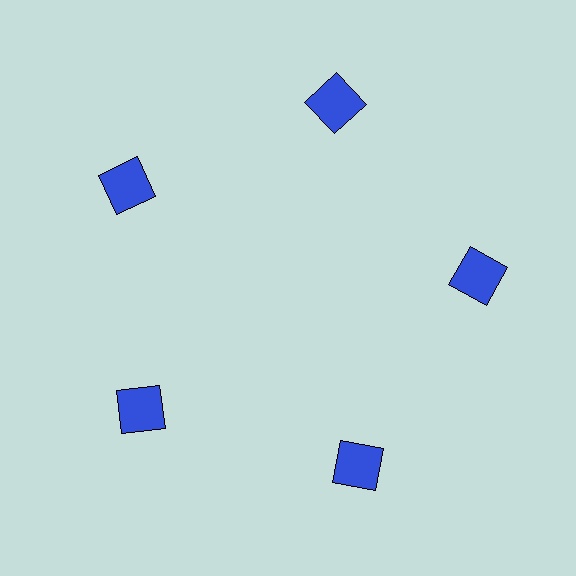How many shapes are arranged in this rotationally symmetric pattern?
There are 5 shapes, arranged in 5 groups of 1.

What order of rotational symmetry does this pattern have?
This pattern has 5-fold rotational symmetry.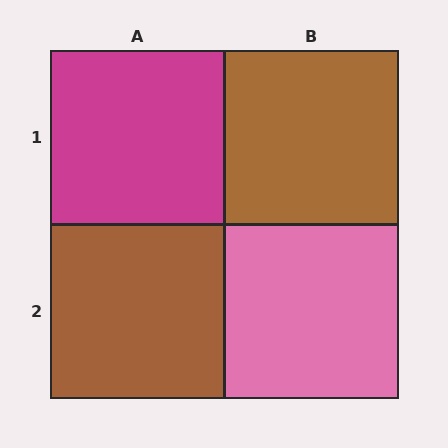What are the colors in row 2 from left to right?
Brown, pink.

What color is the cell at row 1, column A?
Magenta.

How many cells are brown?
2 cells are brown.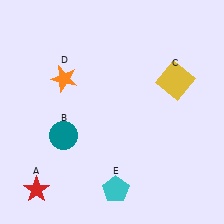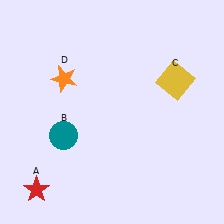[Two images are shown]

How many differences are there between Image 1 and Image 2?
There is 1 difference between the two images.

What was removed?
The cyan pentagon (E) was removed in Image 2.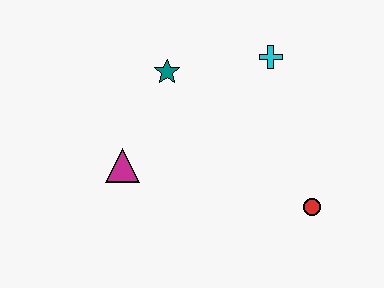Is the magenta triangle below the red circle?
No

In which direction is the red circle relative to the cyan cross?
The red circle is below the cyan cross.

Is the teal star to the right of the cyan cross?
No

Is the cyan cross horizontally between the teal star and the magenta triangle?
No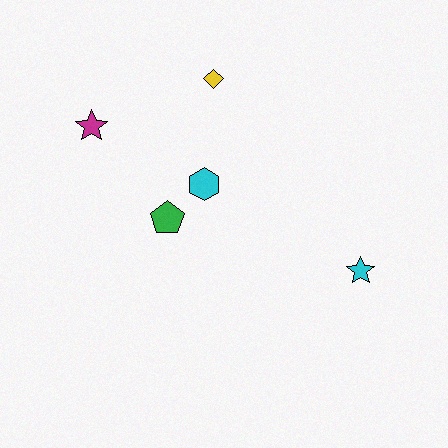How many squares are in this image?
There are no squares.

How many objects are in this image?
There are 5 objects.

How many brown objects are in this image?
There are no brown objects.